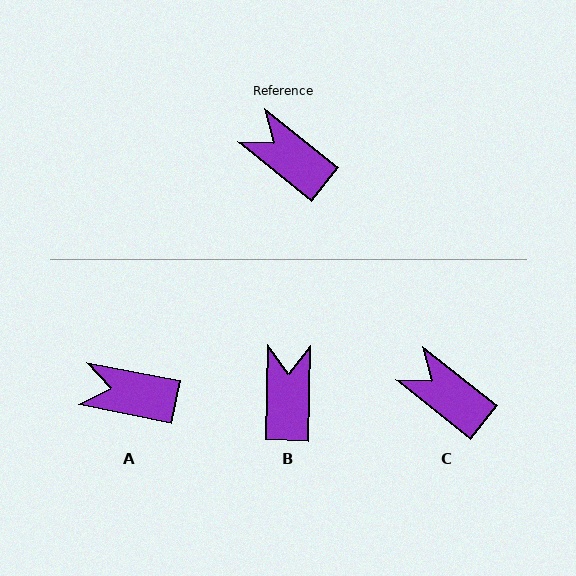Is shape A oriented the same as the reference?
No, it is off by about 27 degrees.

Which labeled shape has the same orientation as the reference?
C.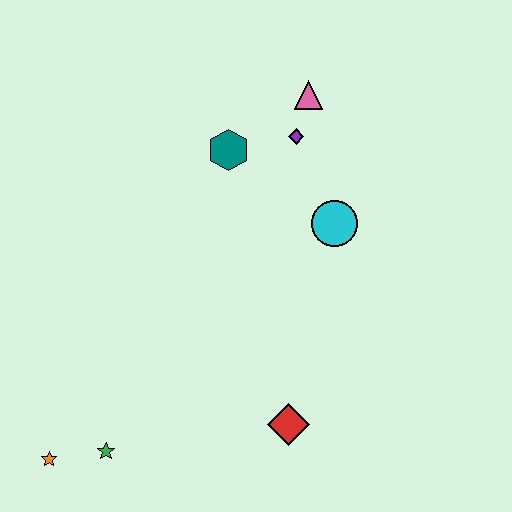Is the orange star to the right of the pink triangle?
No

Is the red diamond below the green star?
No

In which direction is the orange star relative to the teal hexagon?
The orange star is below the teal hexagon.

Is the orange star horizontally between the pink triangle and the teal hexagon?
No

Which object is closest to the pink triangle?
The purple diamond is closest to the pink triangle.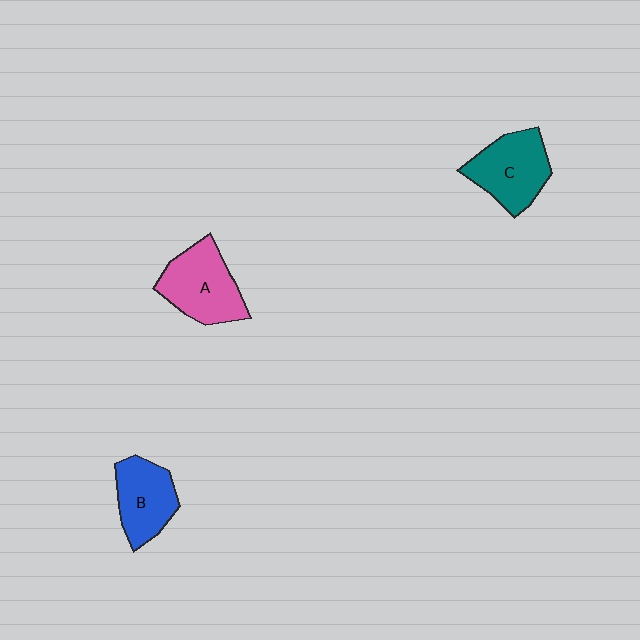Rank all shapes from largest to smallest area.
From largest to smallest: A (pink), C (teal), B (blue).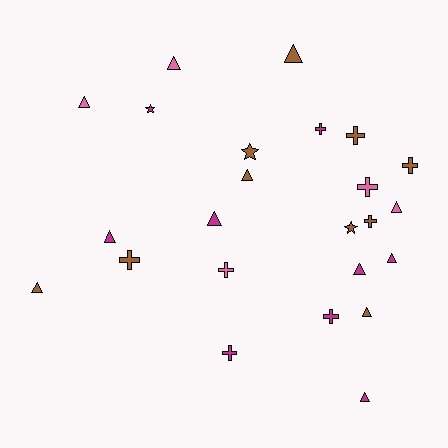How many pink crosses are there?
There are 2 pink crosses.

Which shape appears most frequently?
Triangle, with 12 objects.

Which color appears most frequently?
Brown, with 10 objects.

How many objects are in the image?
There are 24 objects.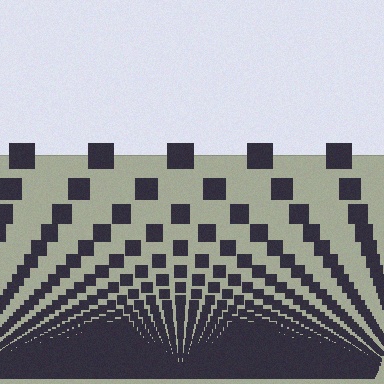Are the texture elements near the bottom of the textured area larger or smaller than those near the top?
Smaller. The gradient is inverted — elements near the bottom are smaller and denser.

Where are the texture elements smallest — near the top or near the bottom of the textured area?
Near the bottom.